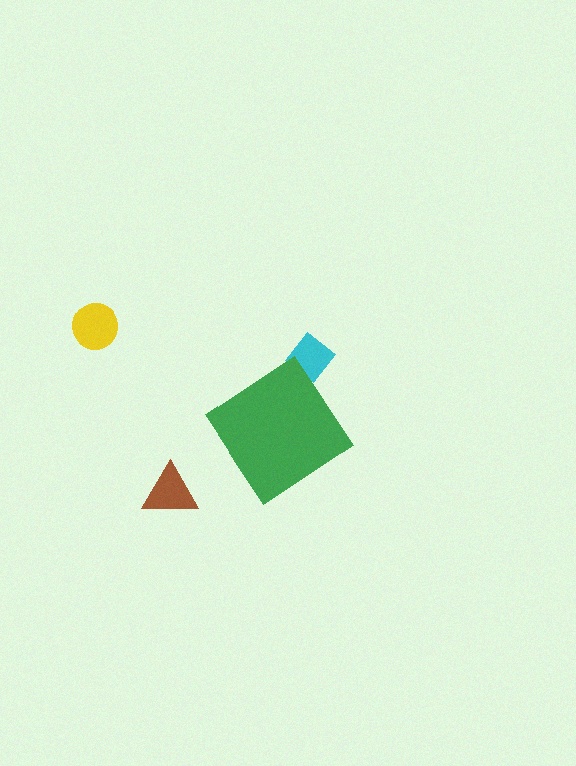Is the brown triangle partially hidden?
No, the brown triangle is fully visible.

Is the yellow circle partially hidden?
No, the yellow circle is fully visible.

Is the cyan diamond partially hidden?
Yes, the cyan diamond is partially hidden behind the green diamond.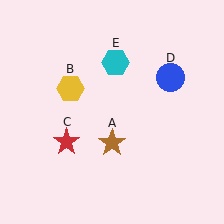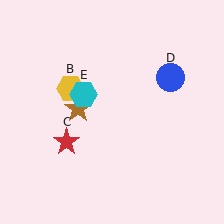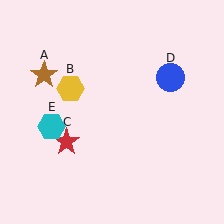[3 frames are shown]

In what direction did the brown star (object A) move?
The brown star (object A) moved up and to the left.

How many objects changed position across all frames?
2 objects changed position: brown star (object A), cyan hexagon (object E).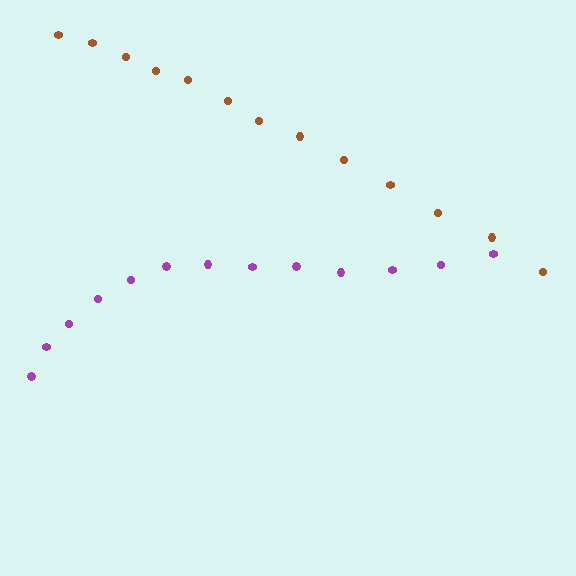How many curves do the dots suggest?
There are 2 distinct paths.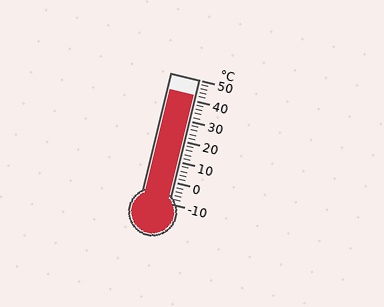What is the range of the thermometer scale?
The thermometer scale ranges from -10°C to 50°C.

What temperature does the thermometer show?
The thermometer shows approximately 42°C.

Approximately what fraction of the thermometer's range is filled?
The thermometer is filled to approximately 85% of its range.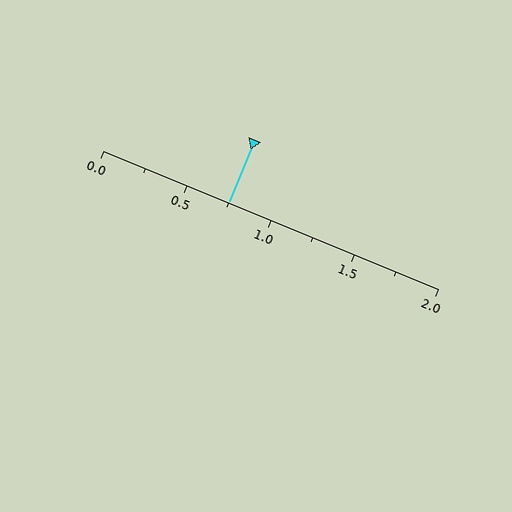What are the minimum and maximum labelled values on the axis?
The axis runs from 0.0 to 2.0.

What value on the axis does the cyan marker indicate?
The marker indicates approximately 0.75.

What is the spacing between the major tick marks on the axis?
The major ticks are spaced 0.5 apart.